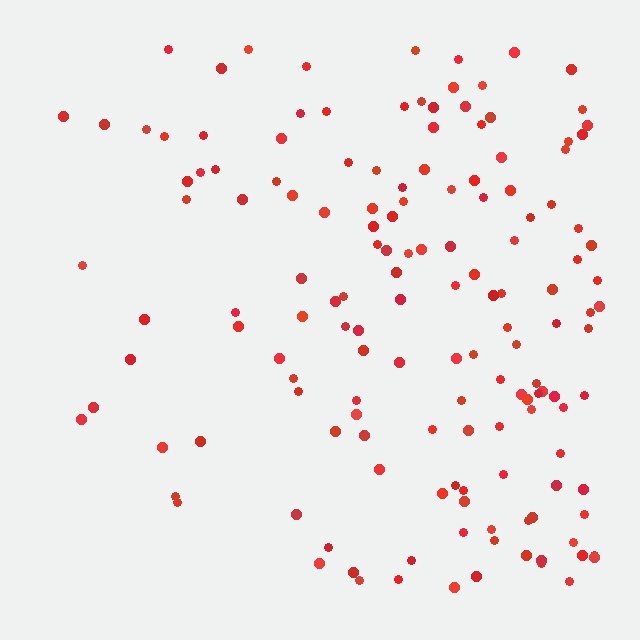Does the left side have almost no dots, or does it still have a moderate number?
Still a moderate number, just noticeably fewer than the right.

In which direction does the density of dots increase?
From left to right, with the right side densest.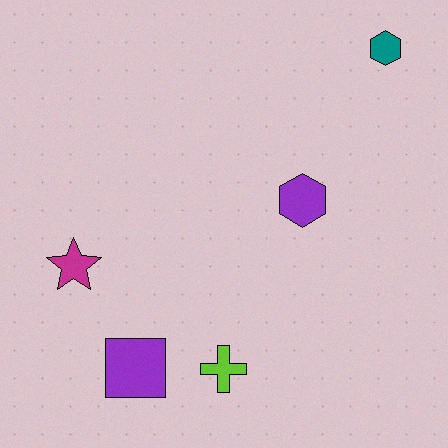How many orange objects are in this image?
There are no orange objects.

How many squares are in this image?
There is 1 square.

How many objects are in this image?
There are 5 objects.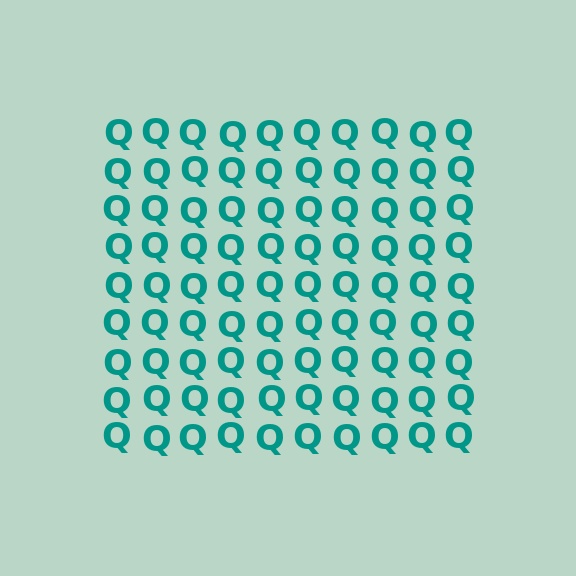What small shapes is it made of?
It is made of small letter Q's.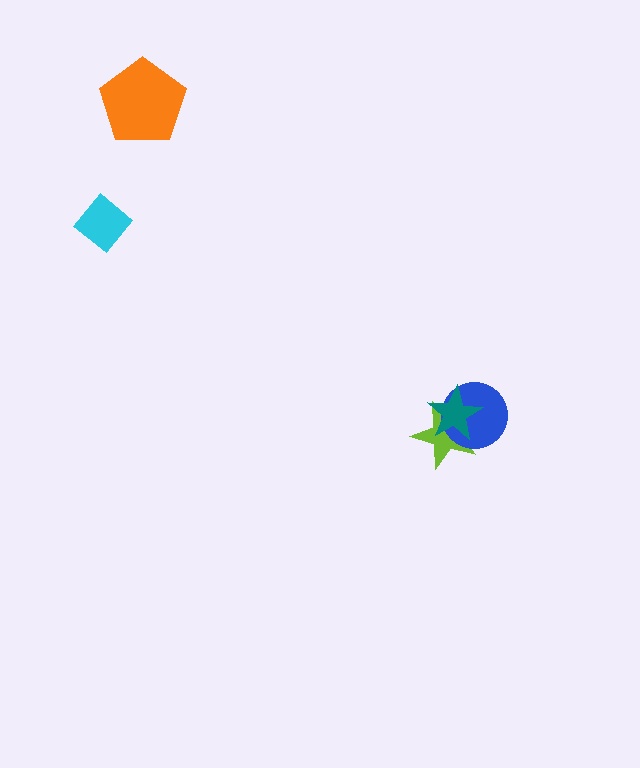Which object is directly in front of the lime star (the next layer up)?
The blue circle is directly in front of the lime star.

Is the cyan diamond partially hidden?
No, no other shape covers it.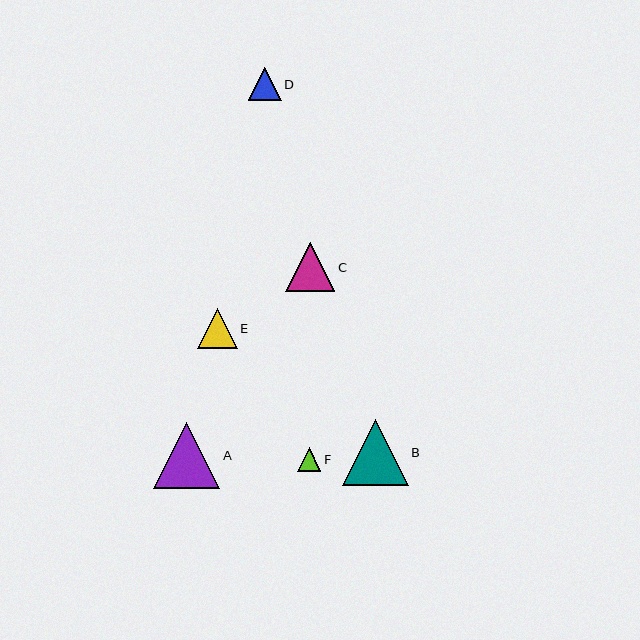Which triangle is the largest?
Triangle A is the largest with a size of approximately 67 pixels.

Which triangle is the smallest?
Triangle F is the smallest with a size of approximately 24 pixels.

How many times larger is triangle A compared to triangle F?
Triangle A is approximately 2.8 times the size of triangle F.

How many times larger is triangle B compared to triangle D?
Triangle B is approximately 2.0 times the size of triangle D.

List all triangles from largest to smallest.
From largest to smallest: A, B, C, E, D, F.